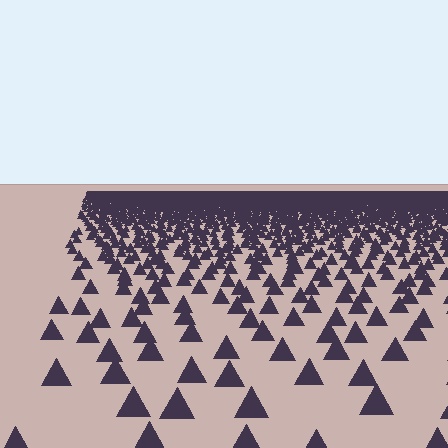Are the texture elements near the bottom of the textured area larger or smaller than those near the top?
Larger. Near the bottom, elements are closer to the viewer and appear at a bigger on-screen size.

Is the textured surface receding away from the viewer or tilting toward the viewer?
The surface is receding away from the viewer. Texture elements get smaller and denser toward the top.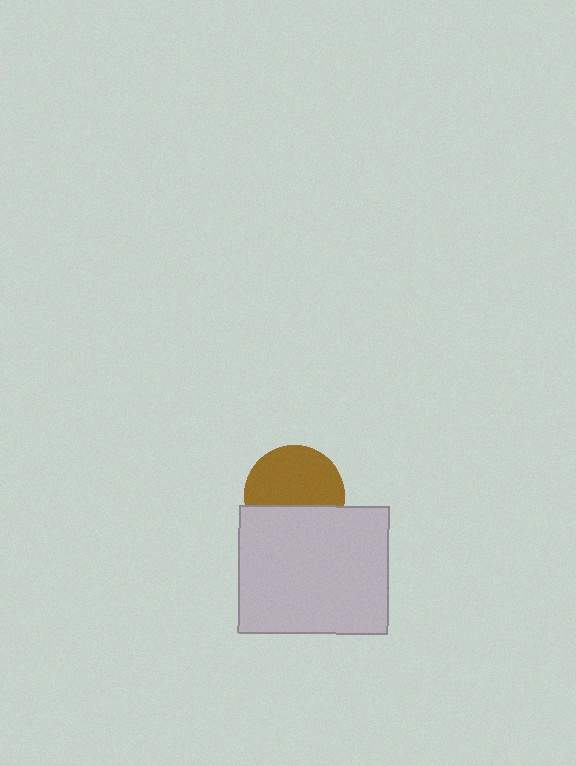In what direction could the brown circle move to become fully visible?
The brown circle could move up. That would shift it out from behind the light gray rectangle entirely.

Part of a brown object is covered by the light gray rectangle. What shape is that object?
It is a circle.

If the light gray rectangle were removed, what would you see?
You would see the complete brown circle.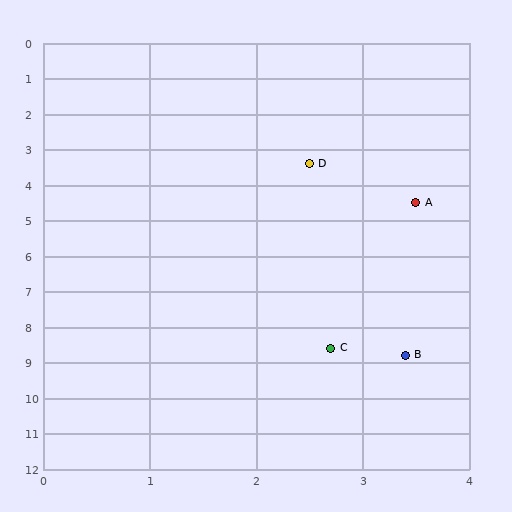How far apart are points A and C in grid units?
Points A and C are about 4.2 grid units apart.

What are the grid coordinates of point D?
Point D is at approximately (2.5, 3.4).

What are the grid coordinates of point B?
Point B is at approximately (3.4, 8.8).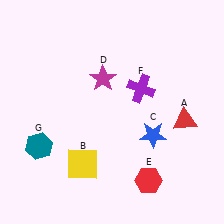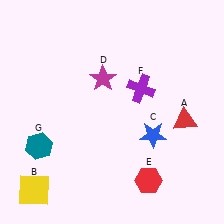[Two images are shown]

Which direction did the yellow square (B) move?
The yellow square (B) moved left.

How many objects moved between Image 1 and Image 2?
1 object moved between the two images.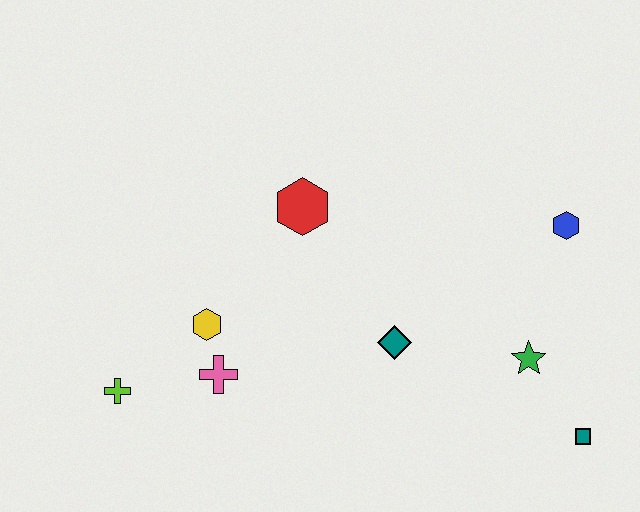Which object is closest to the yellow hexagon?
The pink cross is closest to the yellow hexagon.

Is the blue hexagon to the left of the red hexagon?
No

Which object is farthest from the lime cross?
The blue hexagon is farthest from the lime cross.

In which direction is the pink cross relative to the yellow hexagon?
The pink cross is below the yellow hexagon.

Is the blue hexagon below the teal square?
No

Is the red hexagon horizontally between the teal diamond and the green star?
No